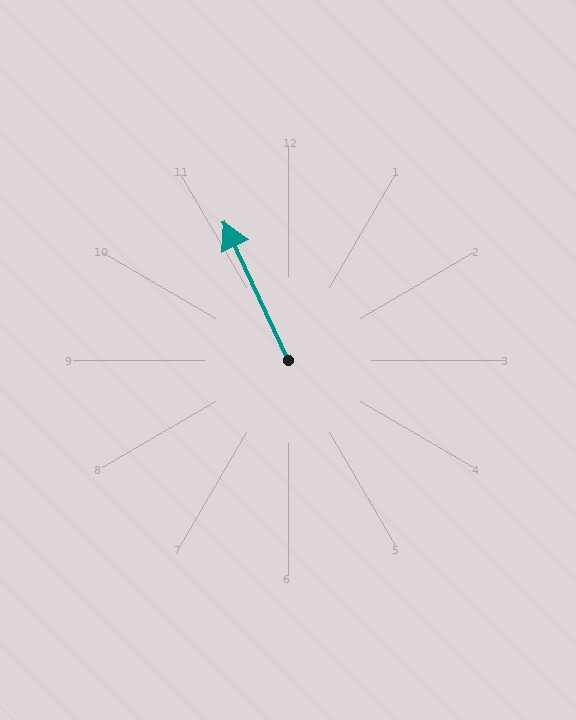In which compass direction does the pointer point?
Northwest.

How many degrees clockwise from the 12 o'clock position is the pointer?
Approximately 335 degrees.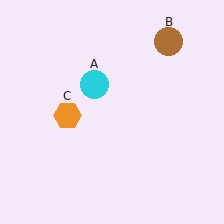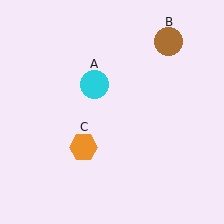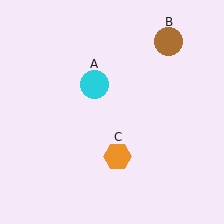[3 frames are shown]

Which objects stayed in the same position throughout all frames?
Cyan circle (object A) and brown circle (object B) remained stationary.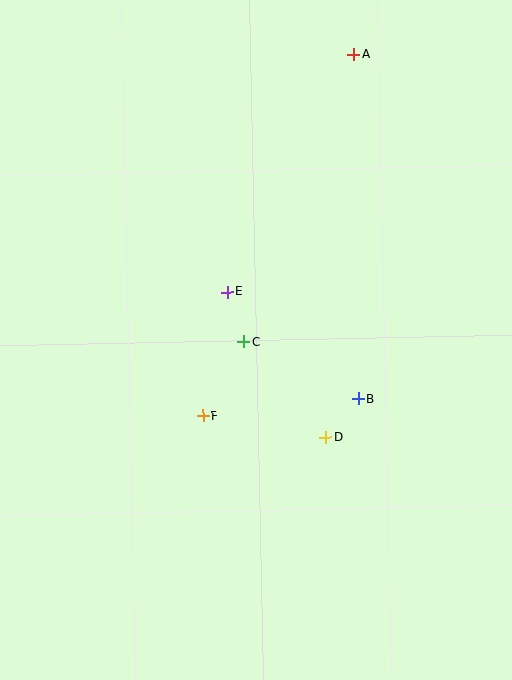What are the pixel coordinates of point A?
Point A is at (354, 54).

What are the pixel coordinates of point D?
Point D is at (326, 437).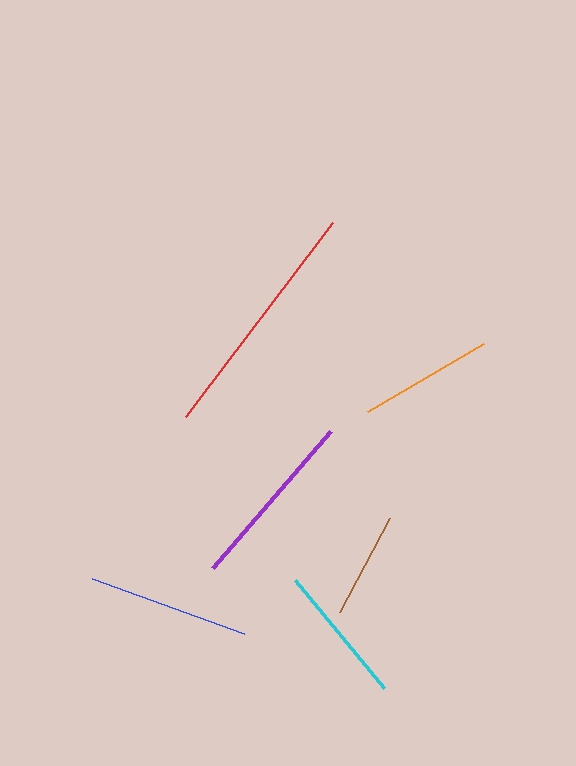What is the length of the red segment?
The red segment is approximately 243 pixels long.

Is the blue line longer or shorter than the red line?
The red line is longer than the blue line.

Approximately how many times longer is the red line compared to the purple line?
The red line is approximately 1.3 times the length of the purple line.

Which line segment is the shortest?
The brown line is the shortest at approximately 106 pixels.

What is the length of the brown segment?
The brown segment is approximately 106 pixels long.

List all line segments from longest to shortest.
From longest to shortest: red, purple, blue, cyan, orange, brown.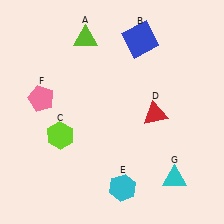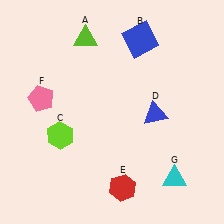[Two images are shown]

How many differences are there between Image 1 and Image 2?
There are 2 differences between the two images.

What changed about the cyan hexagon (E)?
In Image 1, E is cyan. In Image 2, it changed to red.